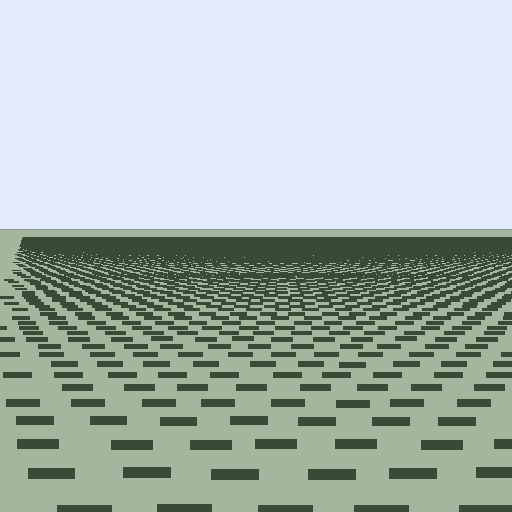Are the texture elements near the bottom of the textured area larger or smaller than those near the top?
Larger. Near the bottom, elements are closer to the viewer and appear at a bigger on-screen size.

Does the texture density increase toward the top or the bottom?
Density increases toward the top.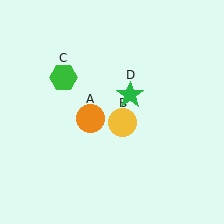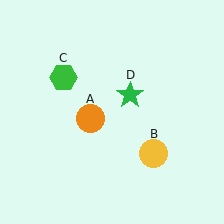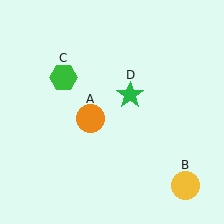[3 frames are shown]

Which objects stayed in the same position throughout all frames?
Orange circle (object A) and green hexagon (object C) and green star (object D) remained stationary.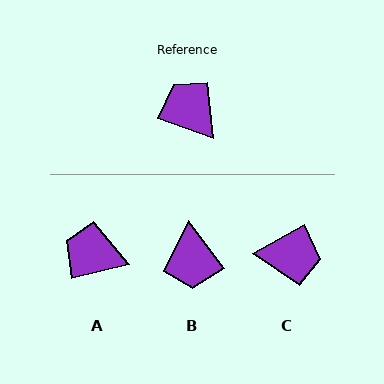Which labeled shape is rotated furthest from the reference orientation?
B, about 147 degrees away.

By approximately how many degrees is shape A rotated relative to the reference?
Approximately 33 degrees counter-clockwise.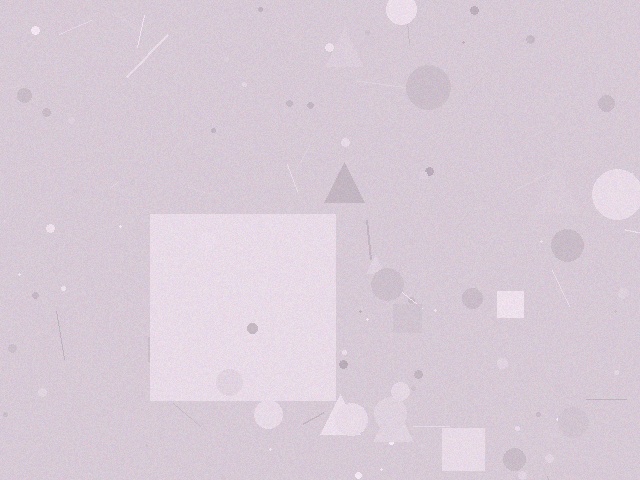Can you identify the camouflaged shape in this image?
The camouflaged shape is a square.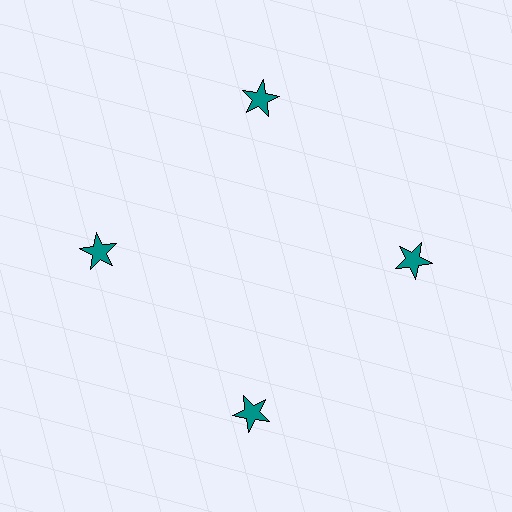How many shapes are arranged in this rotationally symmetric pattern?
There are 4 shapes, arranged in 4 groups of 1.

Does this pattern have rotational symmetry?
Yes, this pattern has 4-fold rotational symmetry. It looks the same after rotating 90 degrees around the center.